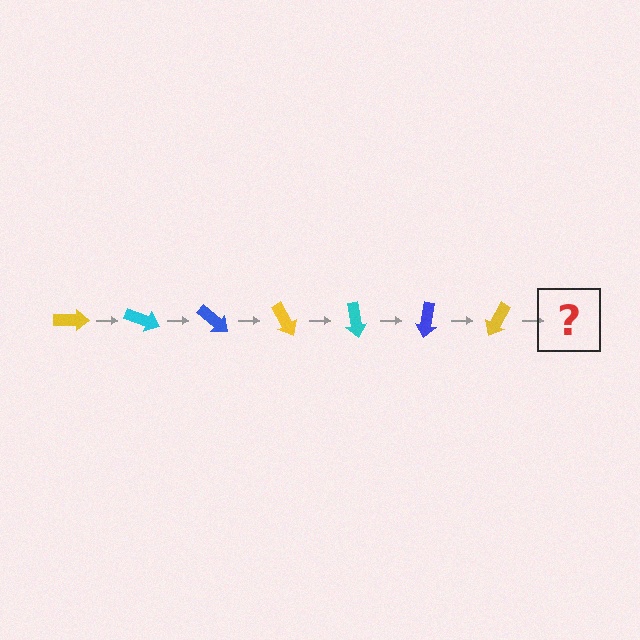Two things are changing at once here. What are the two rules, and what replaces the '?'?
The two rules are that it rotates 20 degrees each step and the color cycles through yellow, cyan, and blue. The '?' should be a cyan arrow, rotated 140 degrees from the start.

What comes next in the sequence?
The next element should be a cyan arrow, rotated 140 degrees from the start.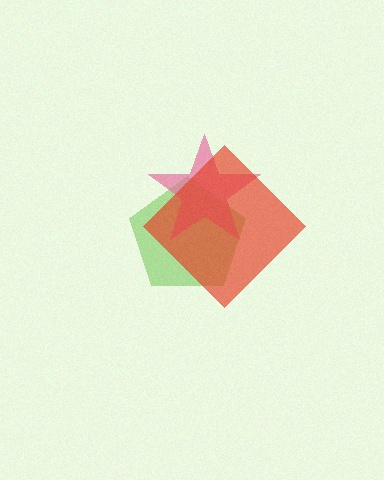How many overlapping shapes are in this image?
There are 3 overlapping shapes in the image.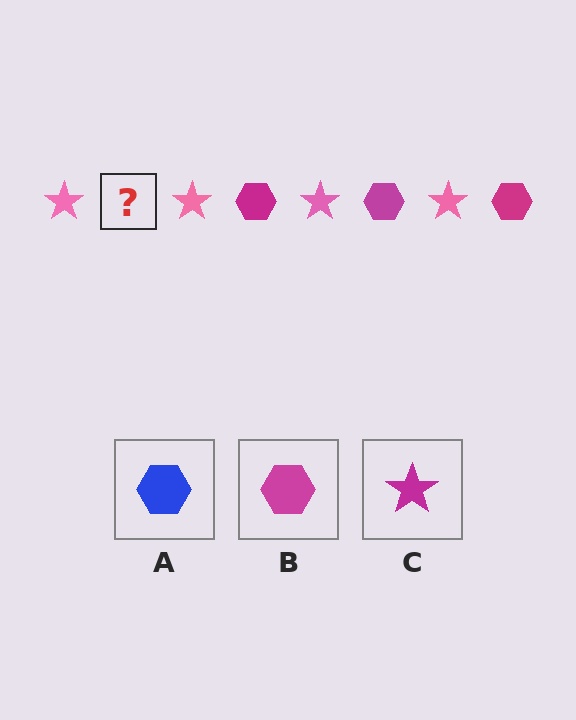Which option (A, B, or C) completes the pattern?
B.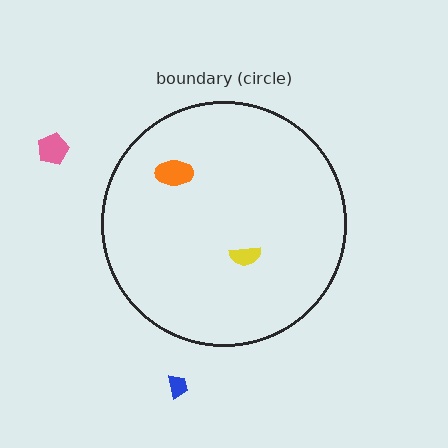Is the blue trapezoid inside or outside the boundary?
Outside.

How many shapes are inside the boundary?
2 inside, 2 outside.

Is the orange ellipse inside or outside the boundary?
Inside.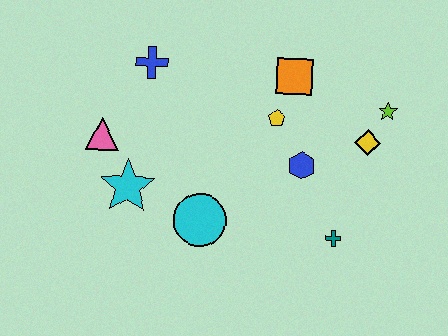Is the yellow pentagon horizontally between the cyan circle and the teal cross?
Yes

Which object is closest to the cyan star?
The pink triangle is closest to the cyan star.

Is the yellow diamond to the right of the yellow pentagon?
Yes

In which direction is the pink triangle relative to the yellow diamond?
The pink triangle is to the left of the yellow diamond.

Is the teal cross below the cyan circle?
Yes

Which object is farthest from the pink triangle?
The lime star is farthest from the pink triangle.